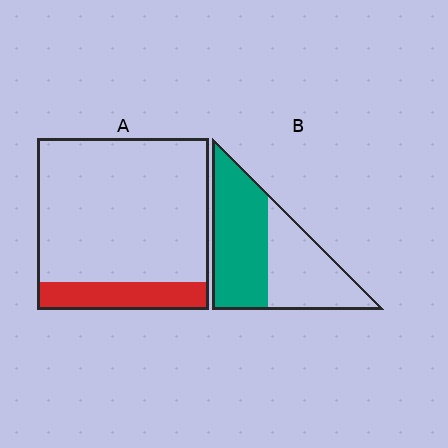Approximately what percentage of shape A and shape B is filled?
A is approximately 15% and B is approximately 55%.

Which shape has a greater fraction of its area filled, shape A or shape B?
Shape B.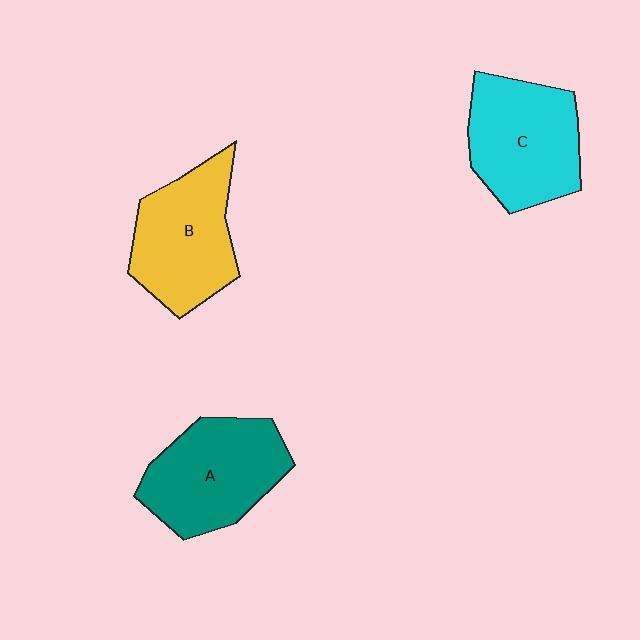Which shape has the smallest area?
Shape B (yellow).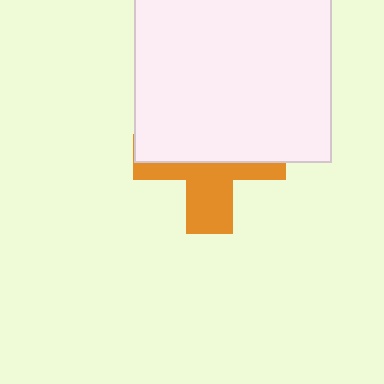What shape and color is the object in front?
The object in front is a white square.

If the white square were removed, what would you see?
You would see the complete orange cross.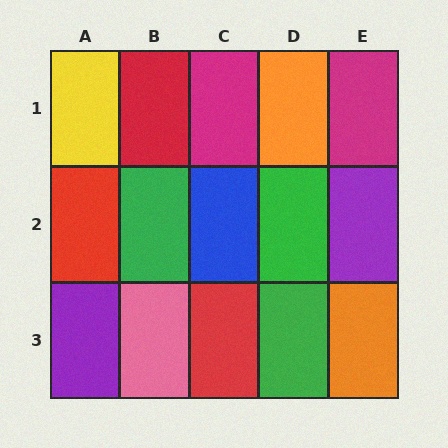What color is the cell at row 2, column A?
Red.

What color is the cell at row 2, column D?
Green.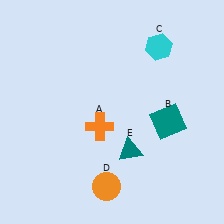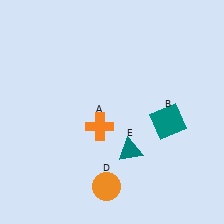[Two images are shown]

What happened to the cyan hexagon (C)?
The cyan hexagon (C) was removed in Image 2. It was in the top-right area of Image 1.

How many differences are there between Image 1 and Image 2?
There is 1 difference between the two images.